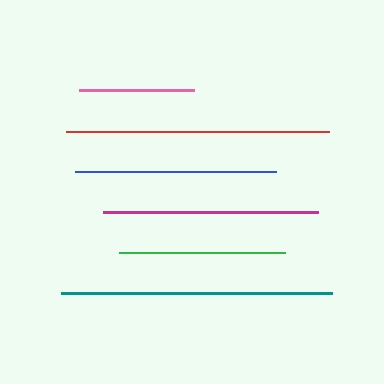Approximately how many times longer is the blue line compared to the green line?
The blue line is approximately 1.2 times the length of the green line.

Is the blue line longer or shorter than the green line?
The blue line is longer than the green line.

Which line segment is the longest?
The teal line is the longest at approximately 271 pixels.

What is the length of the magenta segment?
The magenta segment is approximately 215 pixels long.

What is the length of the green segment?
The green segment is approximately 166 pixels long.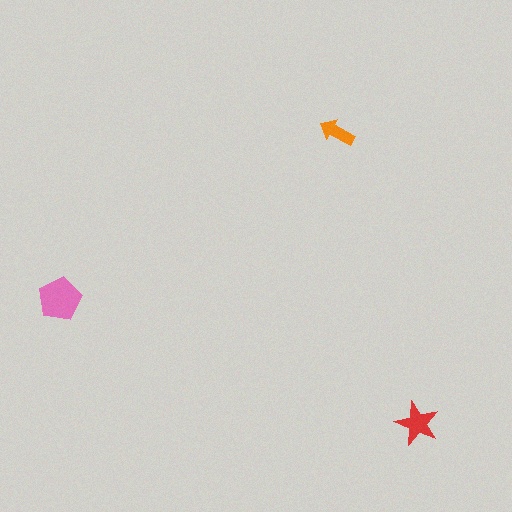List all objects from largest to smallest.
The pink pentagon, the red star, the orange arrow.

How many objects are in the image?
There are 3 objects in the image.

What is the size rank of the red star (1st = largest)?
2nd.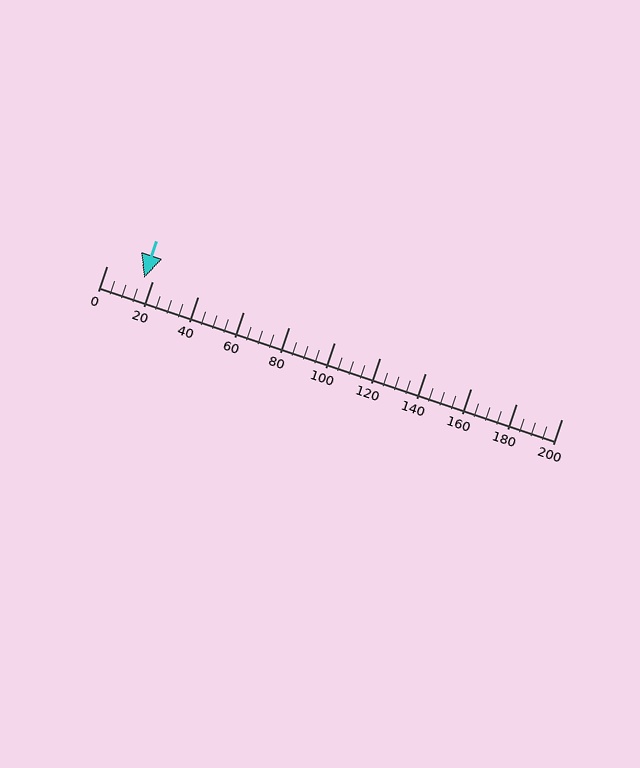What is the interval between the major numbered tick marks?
The major tick marks are spaced 20 units apart.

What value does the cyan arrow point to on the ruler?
The cyan arrow points to approximately 16.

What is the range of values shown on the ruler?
The ruler shows values from 0 to 200.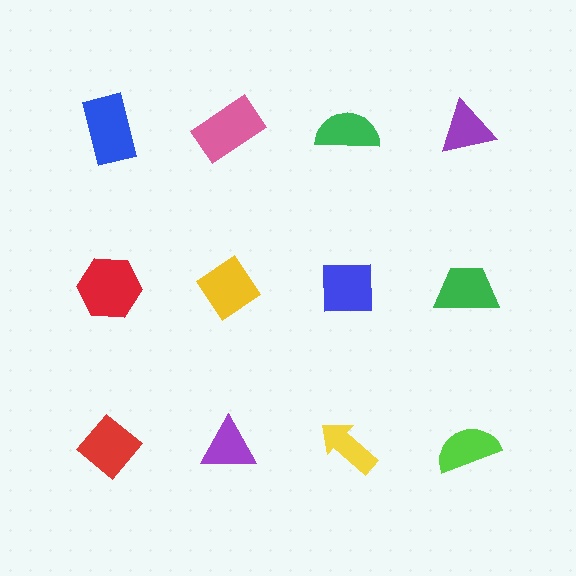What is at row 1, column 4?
A purple triangle.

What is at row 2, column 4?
A green trapezoid.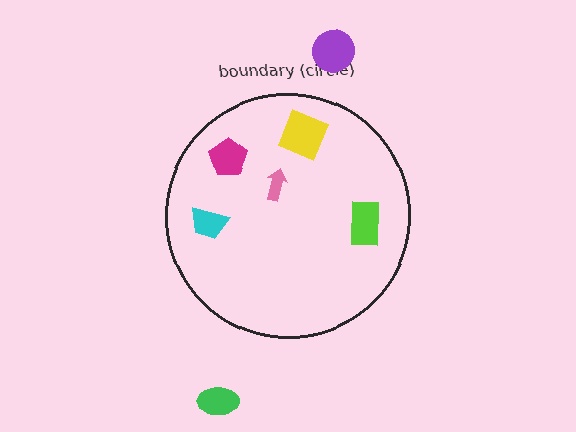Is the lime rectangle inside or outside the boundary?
Inside.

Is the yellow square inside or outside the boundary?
Inside.